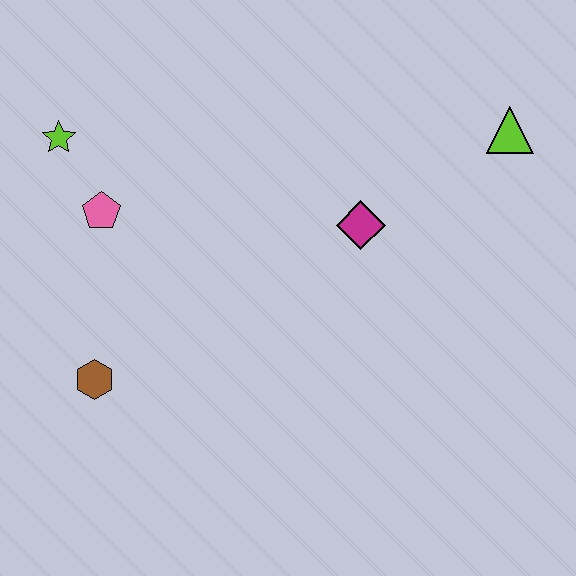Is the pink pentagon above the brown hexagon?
Yes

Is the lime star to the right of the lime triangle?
No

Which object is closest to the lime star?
The pink pentagon is closest to the lime star.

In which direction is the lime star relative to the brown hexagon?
The lime star is above the brown hexagon.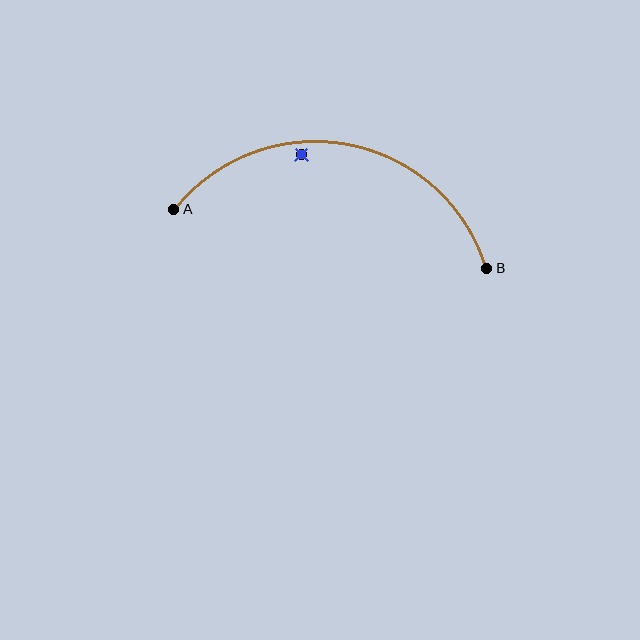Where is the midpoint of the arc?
The arc midpoint is the point on the curve farthest from the straight line joining A and B. It sits above that line.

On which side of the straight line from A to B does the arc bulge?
The arc bulges above the straight line connecting A and B.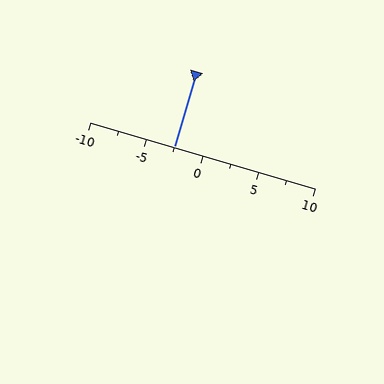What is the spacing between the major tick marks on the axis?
The major ticks are spaced 5 apart.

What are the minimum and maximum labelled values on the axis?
The axis runs from -10 to 10.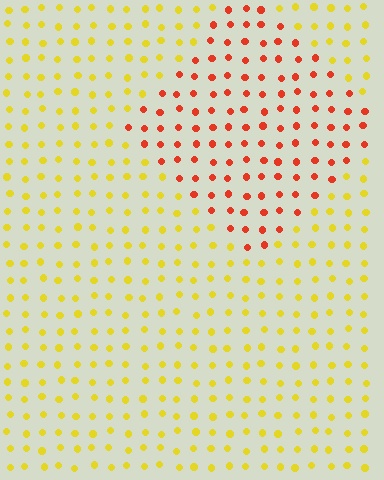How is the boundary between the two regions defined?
The boundary is defined purely by a slight shift in hue (about 50 degrees). Spacing, size, and orientation are identical on both sides.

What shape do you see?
I see a diamond.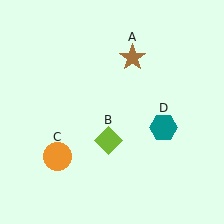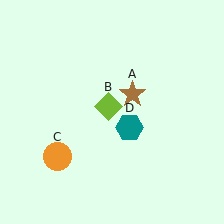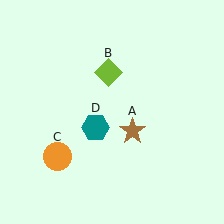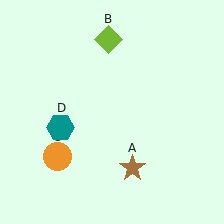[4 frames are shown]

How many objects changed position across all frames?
3 objects changed position: brown star (object A), lime diamond (object B), teal hexagon (object D).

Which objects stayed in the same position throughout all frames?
Orange circle (object C) remained stationary.